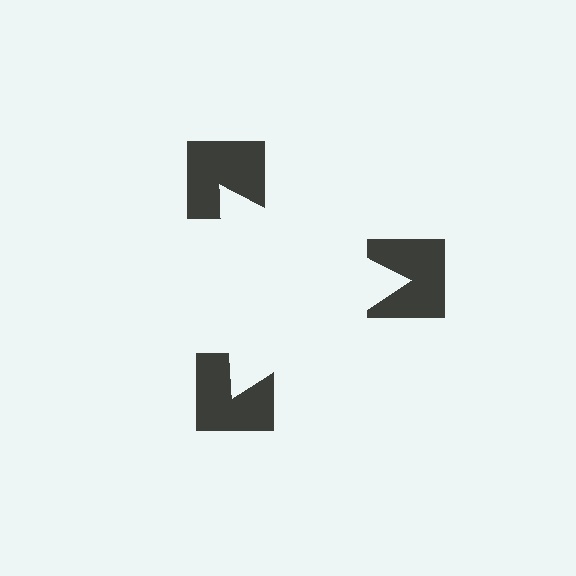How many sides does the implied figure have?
3 sides.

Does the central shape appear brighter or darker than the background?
It typically appears slightly brighter than the background, even though no actual brightness change is drawn.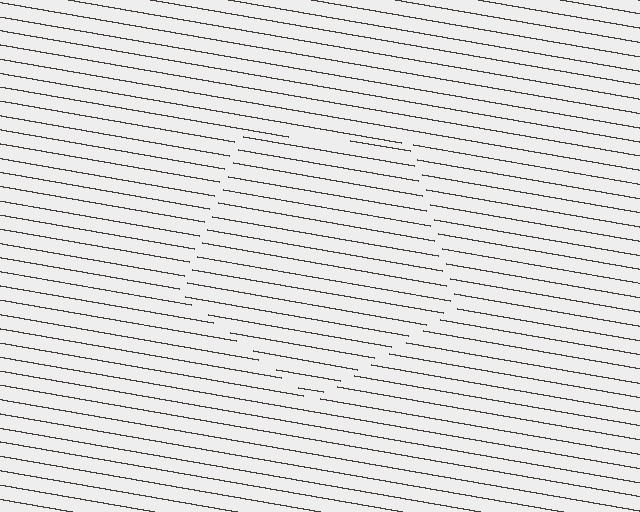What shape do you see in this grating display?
An illusory pentagon. The interior of the shape contains the same grating, shifted by half a period — the contour is defined by the phase discontinuity where line-ends from the inner and outer gratings abut.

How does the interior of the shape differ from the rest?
The interior of the shape contains the same grating, shifted by half a period — the contour is defined by the phase discontinuity where line-ends from the inner and outer gratings abut.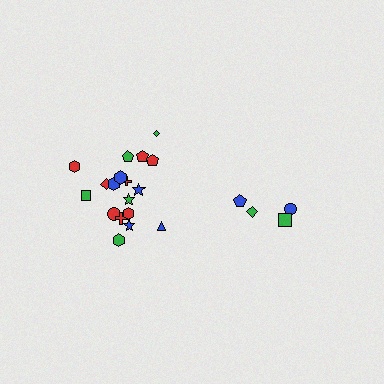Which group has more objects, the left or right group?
The left group.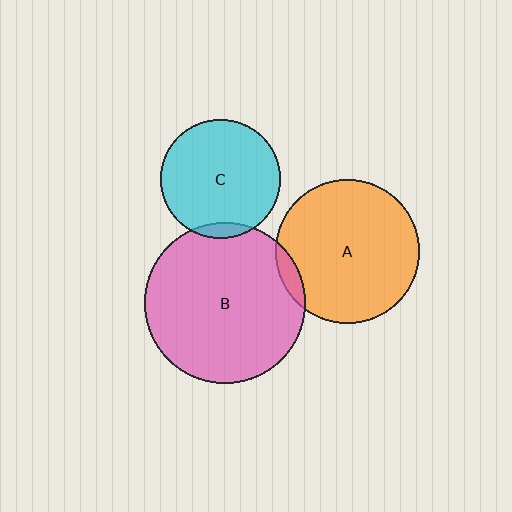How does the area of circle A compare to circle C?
Approximately 1.4 times.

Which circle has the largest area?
Circle B (pink).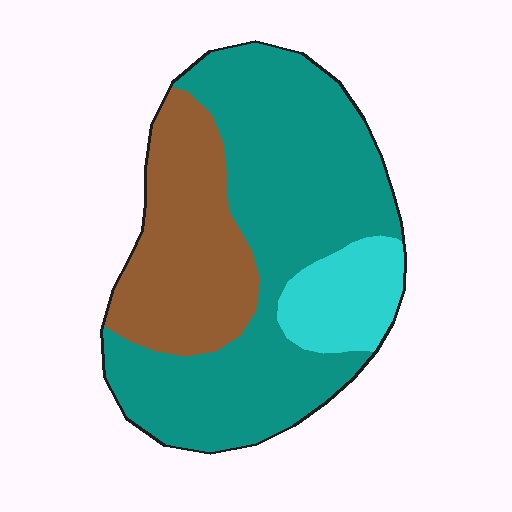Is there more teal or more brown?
Teal.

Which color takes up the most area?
Teal, at roughly 60%.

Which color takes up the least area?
Cyan, at roughly 10%.